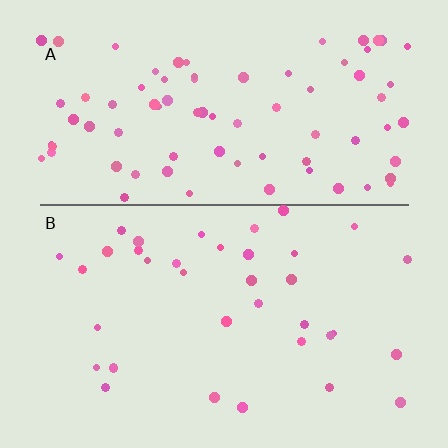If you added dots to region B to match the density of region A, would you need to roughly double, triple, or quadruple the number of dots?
Approximately double.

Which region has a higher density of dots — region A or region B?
A (the top).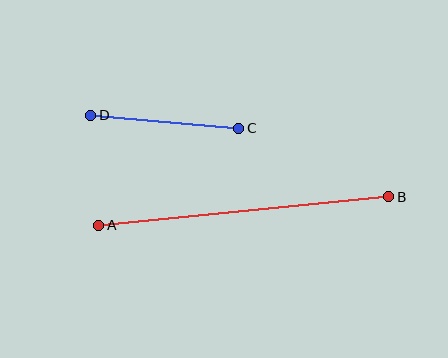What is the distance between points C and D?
The distance is approximately 149 pixels.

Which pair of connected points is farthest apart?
Points A and B are farthest apart.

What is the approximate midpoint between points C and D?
The midpoint is at approximately (165, 122) pixels.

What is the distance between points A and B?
The distance is approximately 291 pixels.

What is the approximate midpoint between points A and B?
The midpoint is at approximately (244, 211) pixels.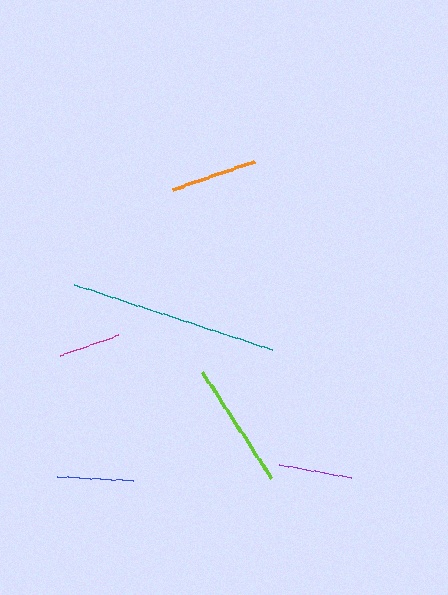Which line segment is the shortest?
The magenta line is the shortest at approximately 62 pixels.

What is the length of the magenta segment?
The magenta segment is approximately 62 pixels long.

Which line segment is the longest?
The teal line is the longest at approximately 209 pixels.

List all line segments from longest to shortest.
From longest to shortest: teal, lime, orange, blue, purple, magenta.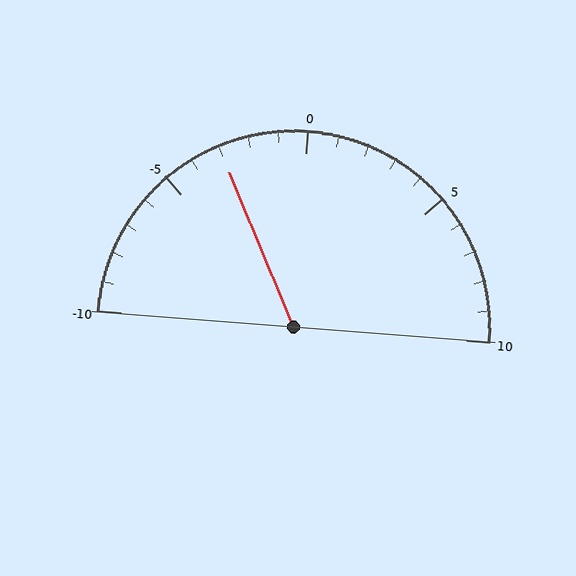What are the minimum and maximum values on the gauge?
The gauge ranges from -10 to 10.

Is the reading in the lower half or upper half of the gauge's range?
The reading is in the lower half of the range (-10 to 10).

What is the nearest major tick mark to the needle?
The nearest major tick mark is -5.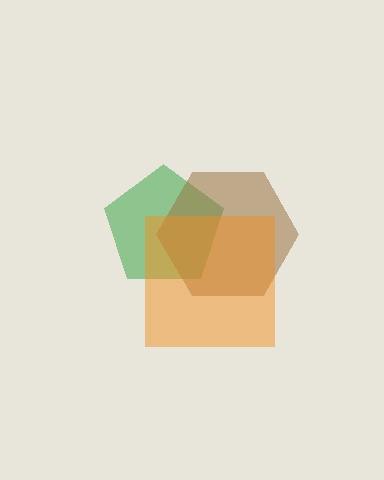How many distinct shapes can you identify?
There are 3 distinct shapes: a green pentagon, a brown hexagon, an orange square.